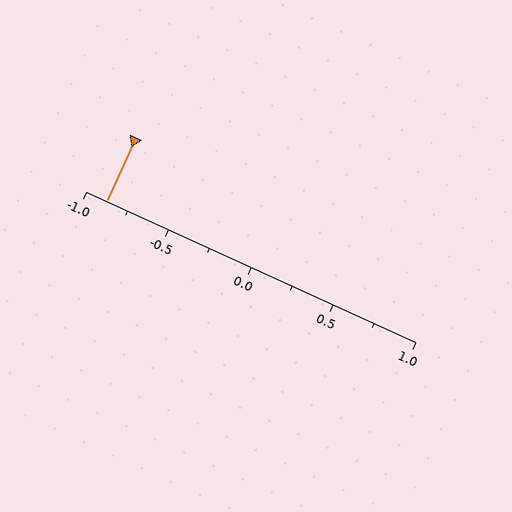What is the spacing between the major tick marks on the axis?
The major ticks are spaced 0.5 apart.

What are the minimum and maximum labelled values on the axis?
The axis runs from -1.0 to 1.0.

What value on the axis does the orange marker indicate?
The marker indicates approximately -0.88.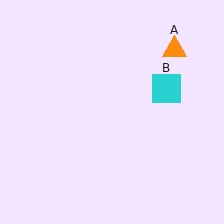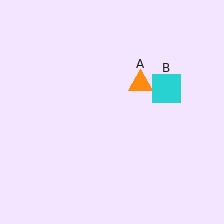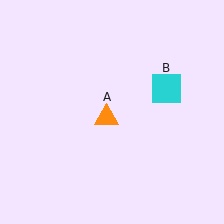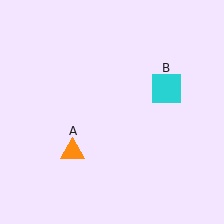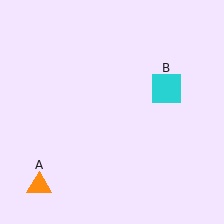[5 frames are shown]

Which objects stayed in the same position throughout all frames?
Cyan square (object B) remained stationary.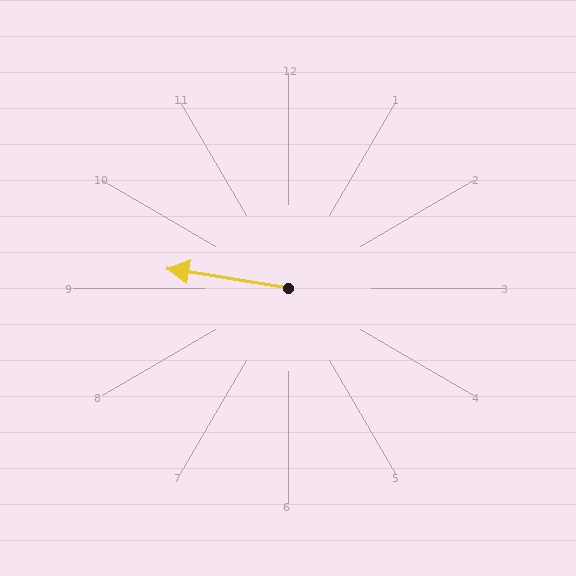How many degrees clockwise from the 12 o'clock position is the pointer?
Approximately 279 degrees.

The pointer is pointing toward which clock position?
Roughly 9 o'clock.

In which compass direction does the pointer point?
West.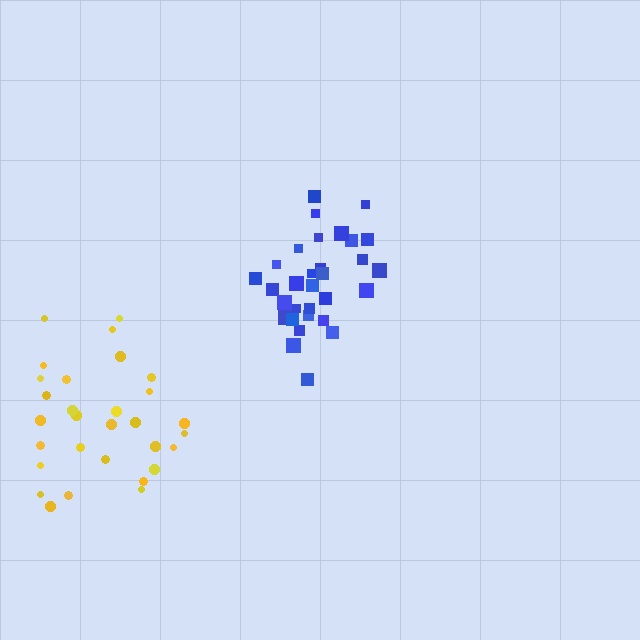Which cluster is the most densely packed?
Blue.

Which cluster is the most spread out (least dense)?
Yellow.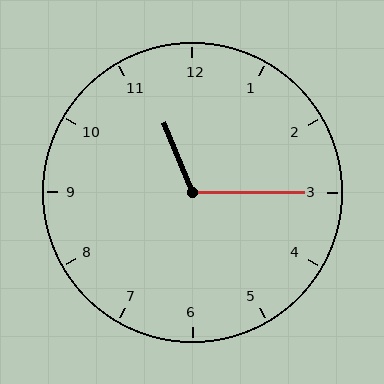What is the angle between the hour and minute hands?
Approximately 112 degrees.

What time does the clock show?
11:15.